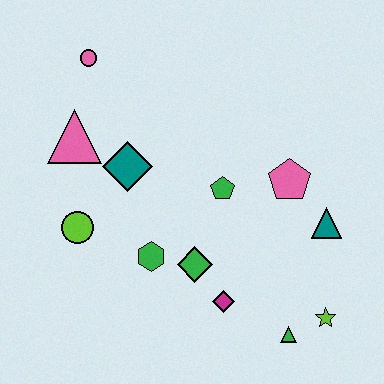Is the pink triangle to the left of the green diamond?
Yes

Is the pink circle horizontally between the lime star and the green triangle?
No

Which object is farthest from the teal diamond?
The lime star is farthest from the teal diamond.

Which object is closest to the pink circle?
The pink triangle is closest to the pink circle.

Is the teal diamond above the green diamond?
Yes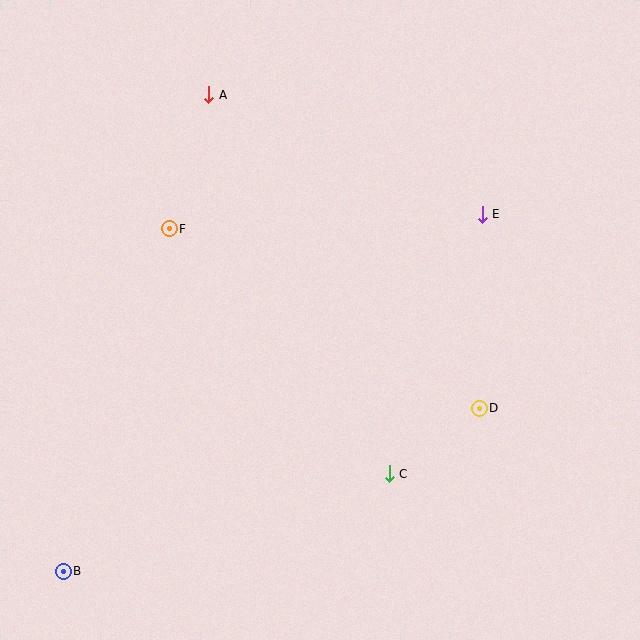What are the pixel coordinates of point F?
Point F is at (169, 229).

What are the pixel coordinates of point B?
Point B is at (63, 571).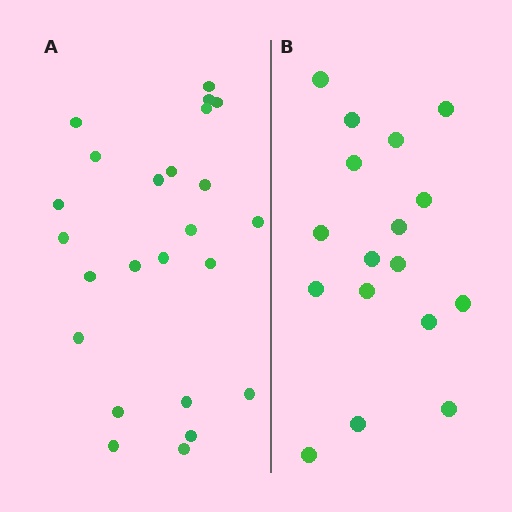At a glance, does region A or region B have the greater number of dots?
Region A (the left region) has more dots.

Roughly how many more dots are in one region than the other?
Region A has roughly 8 or so more dots than region B.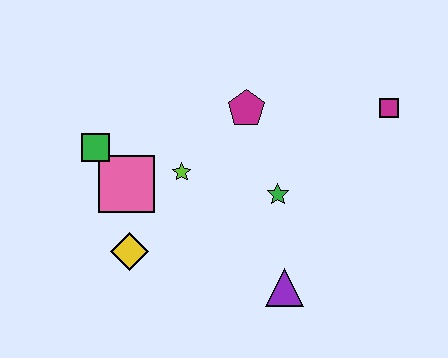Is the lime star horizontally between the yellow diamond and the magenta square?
Yes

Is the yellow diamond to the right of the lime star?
No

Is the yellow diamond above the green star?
No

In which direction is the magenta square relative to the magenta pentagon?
The magenta square is to the right of the magenta pentagon.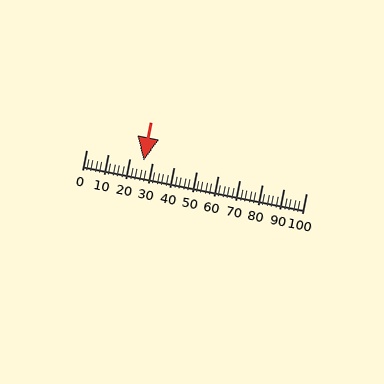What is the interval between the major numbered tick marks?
The major tick marks are spaced 10 units apart.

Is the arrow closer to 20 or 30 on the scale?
The arrow is closer to 30.